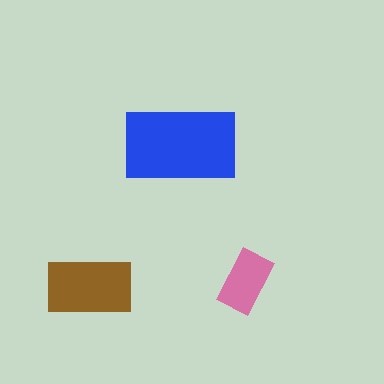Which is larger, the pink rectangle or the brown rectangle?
The brown one.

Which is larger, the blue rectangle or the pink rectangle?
The blue one.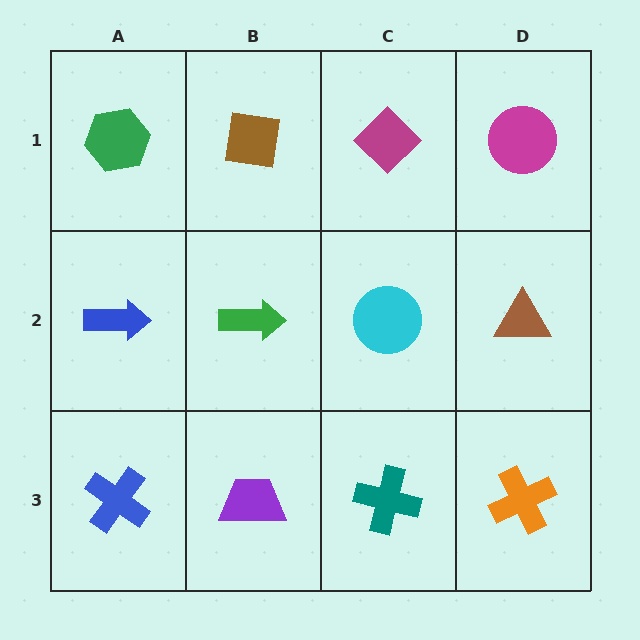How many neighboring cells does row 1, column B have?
3.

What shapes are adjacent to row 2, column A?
A green hexagon (row 1, column A), a blue cross (row 3, column A), a green arrow (row 2, column B).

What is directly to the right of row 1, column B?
A magenta diamond.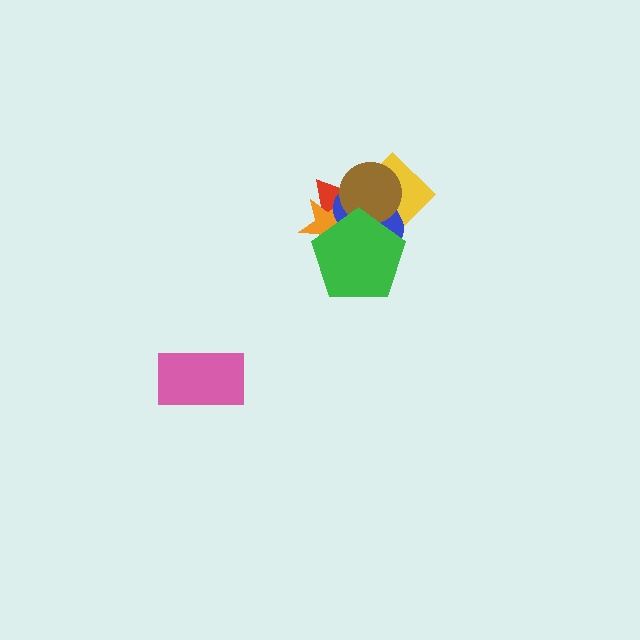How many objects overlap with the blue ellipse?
5 objects overlap with the blue ellipse.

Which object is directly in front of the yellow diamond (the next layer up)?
The red triangle is directly in front of the yellow diamond.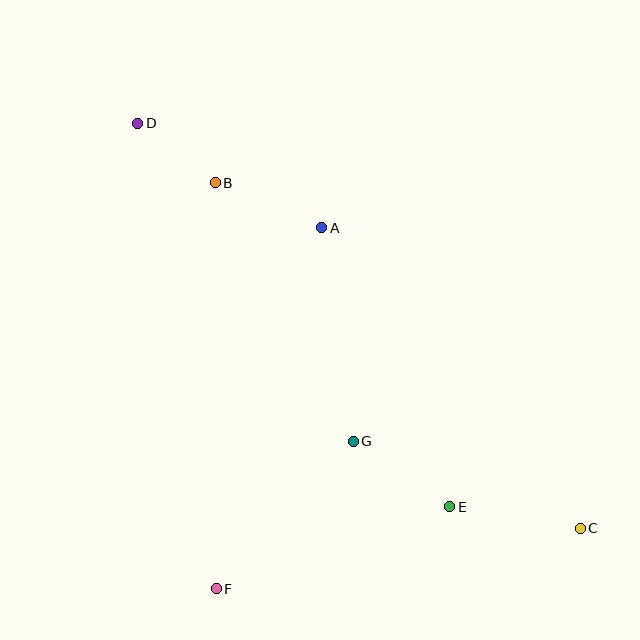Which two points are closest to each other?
Points B and D are closest to each other.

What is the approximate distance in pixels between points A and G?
The distance between A and G is approximately 216 pixels.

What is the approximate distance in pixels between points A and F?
The distance between A and F is approximately 376 pixels.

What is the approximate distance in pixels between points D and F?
The distance between D and F is approximately 472 pixels.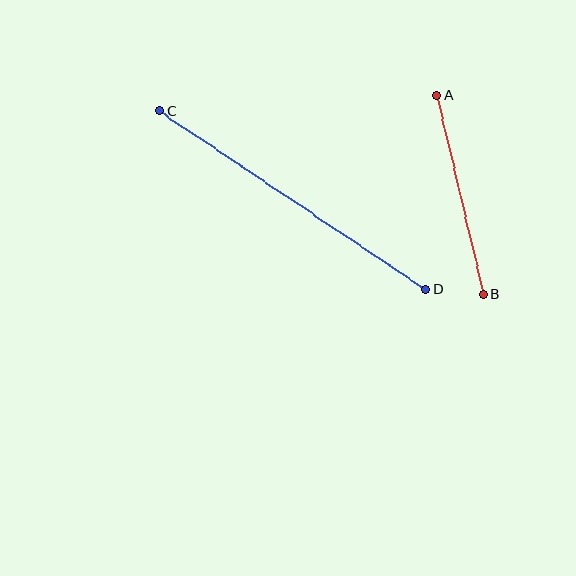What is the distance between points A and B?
The distance is approximately 204 pixels.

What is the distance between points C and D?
The distance is approximately 321 pixels.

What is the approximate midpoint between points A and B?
The midpoint is at approximately (460, 195) pixels.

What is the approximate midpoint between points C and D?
The midpoint is at approximately (292, 200) pixels.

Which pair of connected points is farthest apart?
Points C and D are farthest apart.